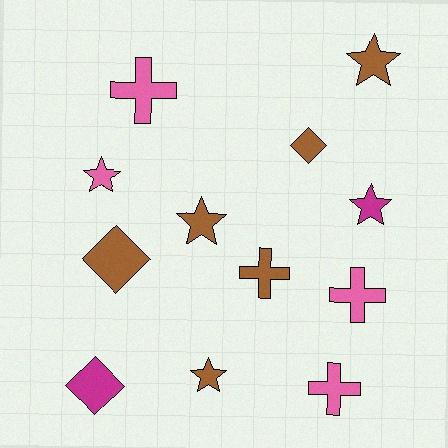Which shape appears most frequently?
Star, with 5 objects.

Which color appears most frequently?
Brown, with 6 objects.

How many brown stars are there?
There are 3 brown stars.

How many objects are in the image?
There are 12 objects.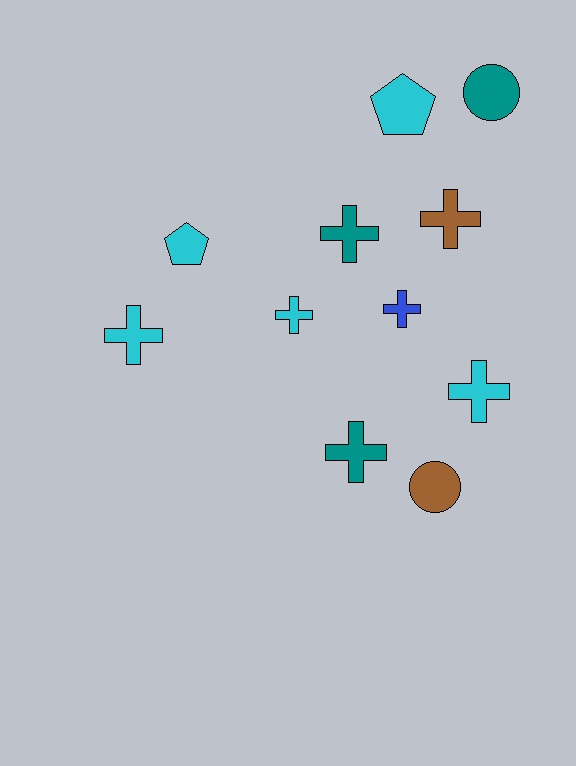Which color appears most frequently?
Cyan, with 5 objects.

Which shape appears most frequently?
Cross, with 7 objects.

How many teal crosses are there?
There are 2 teal crosses.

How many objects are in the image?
There are 11 objects.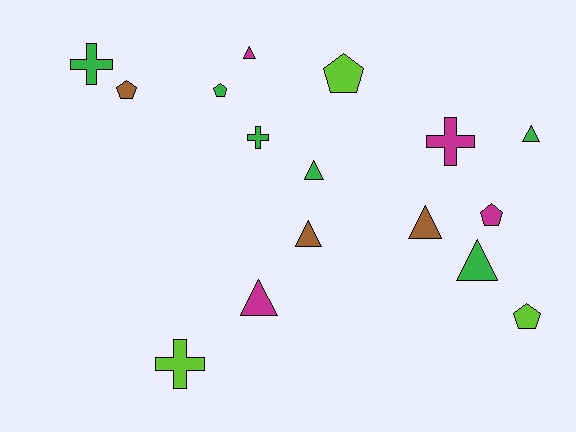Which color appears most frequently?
Green, with 6 objects.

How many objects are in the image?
There are 16 objects.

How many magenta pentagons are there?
There is 1 magenta pentagon.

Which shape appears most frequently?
Triangle, with 7 objects.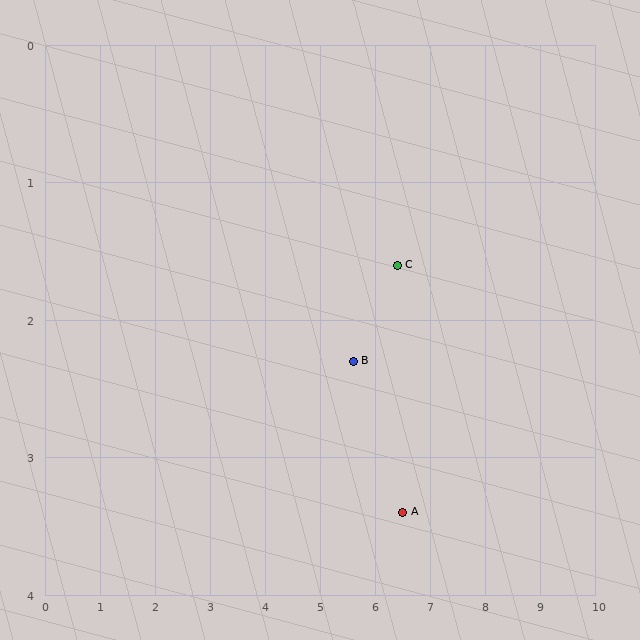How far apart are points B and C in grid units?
Points B and C are about 1.1 grid units apart.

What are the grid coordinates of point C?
Point C is at approximately (6.4, 1.6).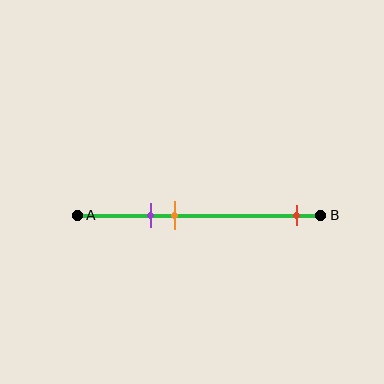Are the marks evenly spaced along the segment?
No, the marks are not evenly spaced.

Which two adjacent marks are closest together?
The purple and orange marks are the closest adjacent pair.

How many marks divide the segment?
There are 3 marks dividing the segment.